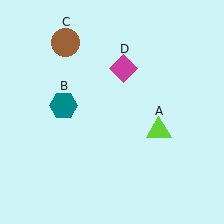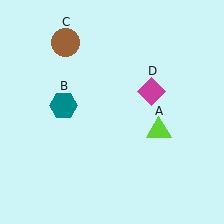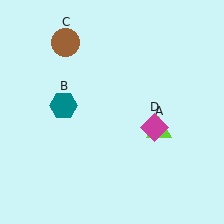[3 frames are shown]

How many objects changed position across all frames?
1 object changed position: magenta diamond (object D).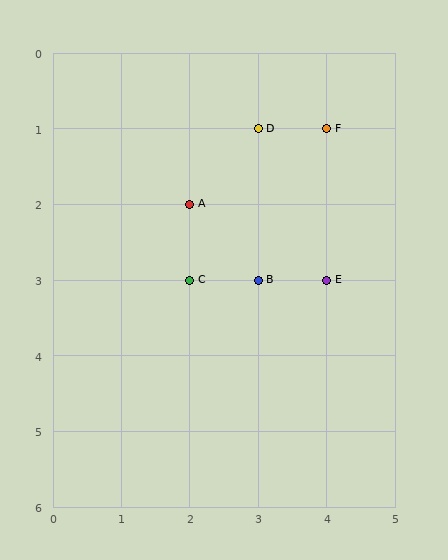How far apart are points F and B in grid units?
Points F and B are 1 column and 2 rows apart (about 2.2 grid units diagonally).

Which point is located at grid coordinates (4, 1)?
Point F is at (4, 1).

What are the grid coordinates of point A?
Point A is at grid coordinates (2, 2).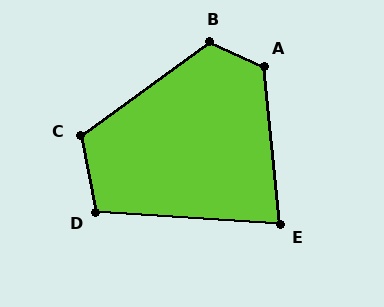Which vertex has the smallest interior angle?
E, at approximately 80 degrees.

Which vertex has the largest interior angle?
A, at approximately 120 degrees.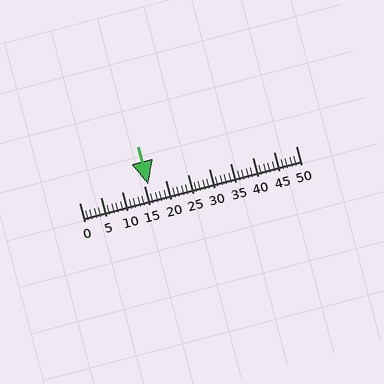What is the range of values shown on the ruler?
The ruler shows values from 0 to 50.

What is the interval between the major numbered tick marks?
The major tick marks are spaced 5 units apart.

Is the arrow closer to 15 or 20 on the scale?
The arrow is closer to 15.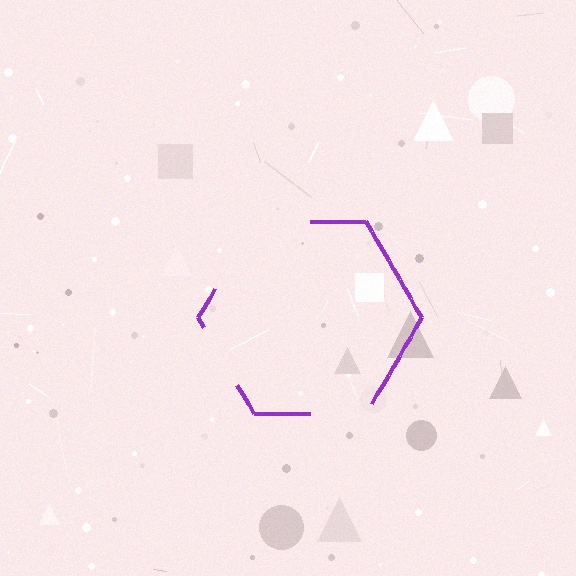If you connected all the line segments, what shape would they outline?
They would outline a hexagon.